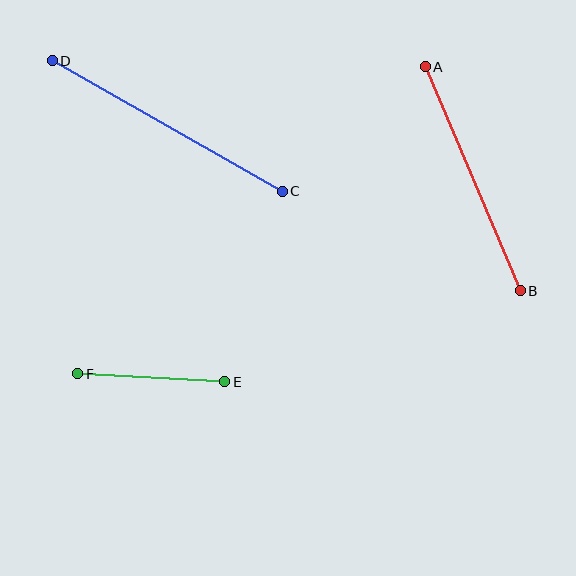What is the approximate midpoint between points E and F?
The midpoint is at approximately (151, 378) pixels.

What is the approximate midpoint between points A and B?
The midpoint is at approximately (473, 179) pixels.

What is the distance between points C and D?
The distance is approximately 265 pixels.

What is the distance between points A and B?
The distance is approximately 243 pixels.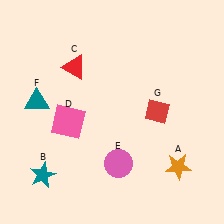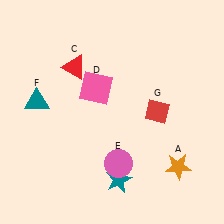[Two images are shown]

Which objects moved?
The objects that moved are: the teal star (B), the pink square (D).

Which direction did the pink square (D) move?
The pink square (D) moved up.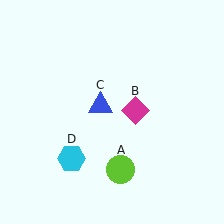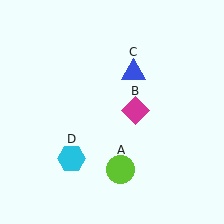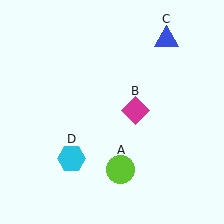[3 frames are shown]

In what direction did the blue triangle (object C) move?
The blue triangle (object C) moved up and to the right.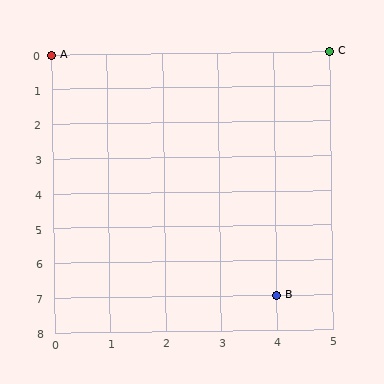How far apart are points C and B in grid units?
Points C and B are 1 column and 7 rows apart (about 7.1 grid units diagonally).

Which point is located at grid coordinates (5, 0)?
Point C is at (5, 0).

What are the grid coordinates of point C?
Point C is at grid coordinates (5, 0).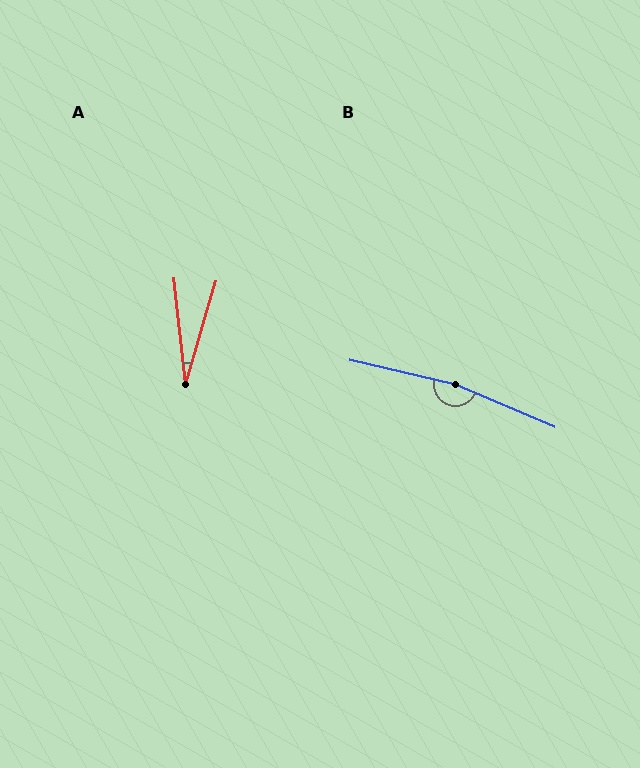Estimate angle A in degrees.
Approximately 22 degrees.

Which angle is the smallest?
A, at approximately 22 degrees.